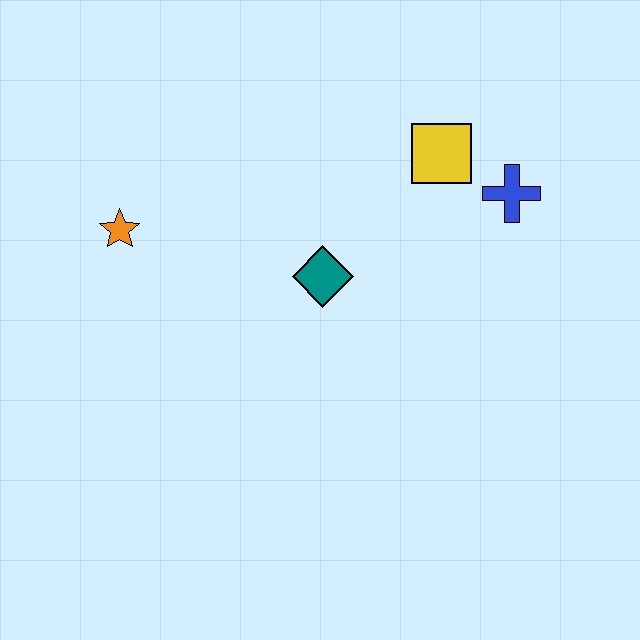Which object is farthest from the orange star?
The blue cross is farthest from the orange star.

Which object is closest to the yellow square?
The blue cross is closest to the yellow square.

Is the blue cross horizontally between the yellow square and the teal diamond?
No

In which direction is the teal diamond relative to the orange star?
The teal diamond is to the right of the orange star.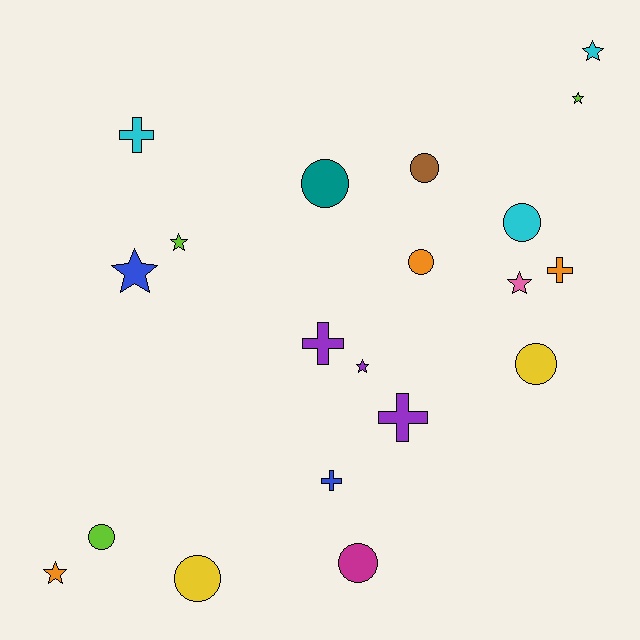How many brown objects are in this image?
There is 1 brown object.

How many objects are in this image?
There are 20 objects.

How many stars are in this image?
There are 7 stars.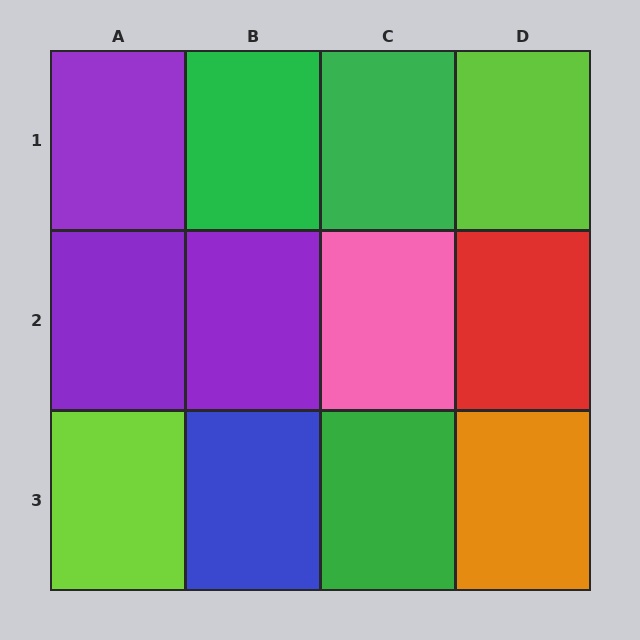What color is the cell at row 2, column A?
Purple.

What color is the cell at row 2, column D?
Red.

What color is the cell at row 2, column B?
Purple.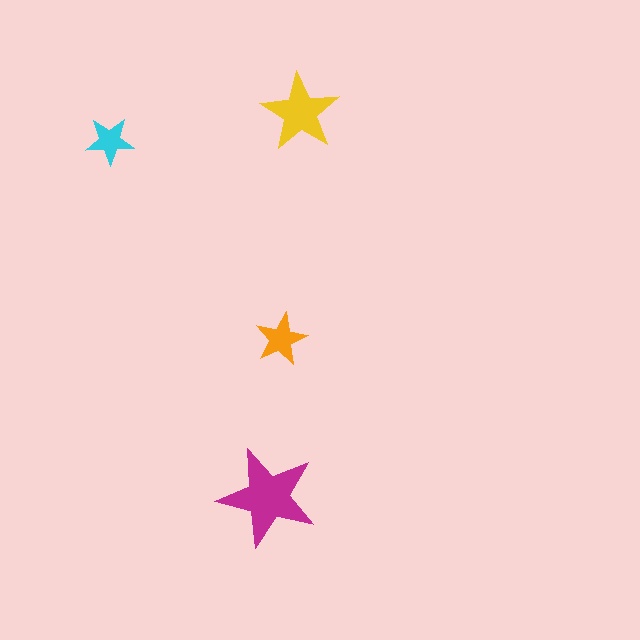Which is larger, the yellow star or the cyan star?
The yellow one.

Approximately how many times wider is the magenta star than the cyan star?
About 2 times wider.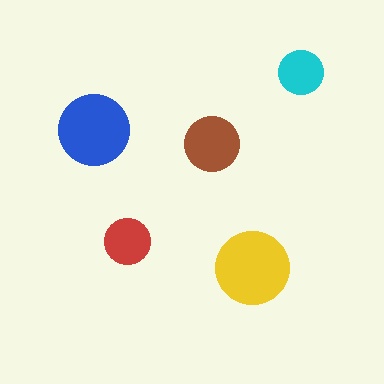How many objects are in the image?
There are 5 objects in the image.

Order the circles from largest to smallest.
the yellow one, the blue one, the brown one, the red one, the cyan one.